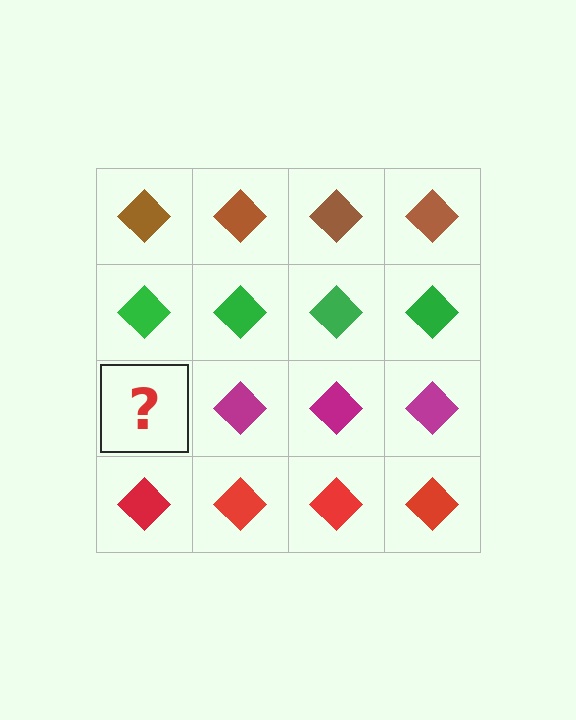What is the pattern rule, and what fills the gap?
The rule is that each row has a consistent color. The gap should be filled with a magenta diamond.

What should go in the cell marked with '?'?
The missing cell should contain a magenta diamond.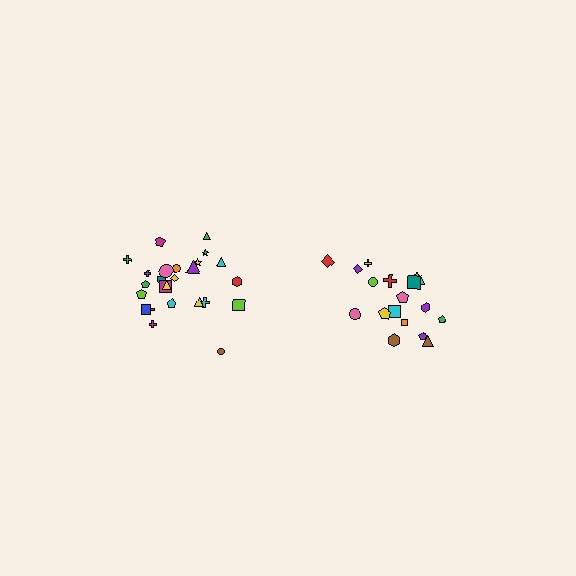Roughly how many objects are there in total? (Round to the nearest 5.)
Roughly 45 objects in total.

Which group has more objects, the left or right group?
The left group.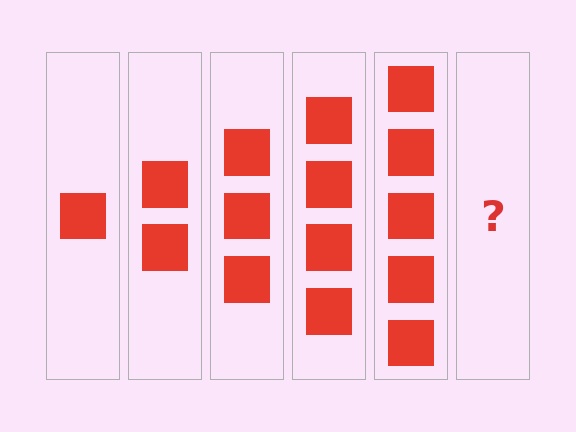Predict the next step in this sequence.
The next step is 6 squares.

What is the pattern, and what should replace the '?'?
The pattern is that each step adds one more square. The '?' should be 6 squares.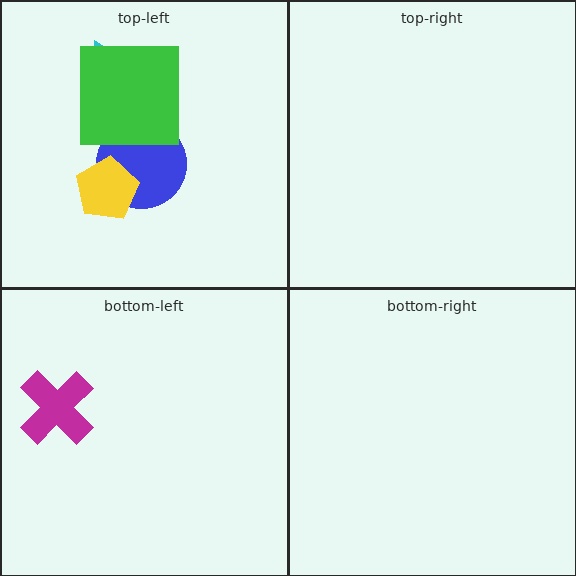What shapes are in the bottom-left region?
The magenta cross.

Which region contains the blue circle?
The top-left region.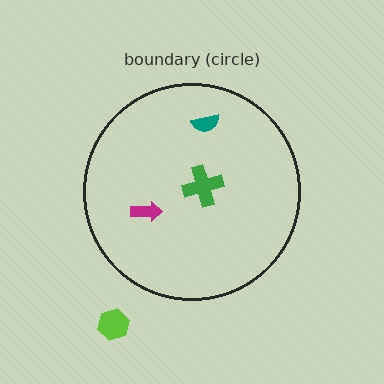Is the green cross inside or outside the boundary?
Inside.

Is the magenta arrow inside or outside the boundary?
Inside.